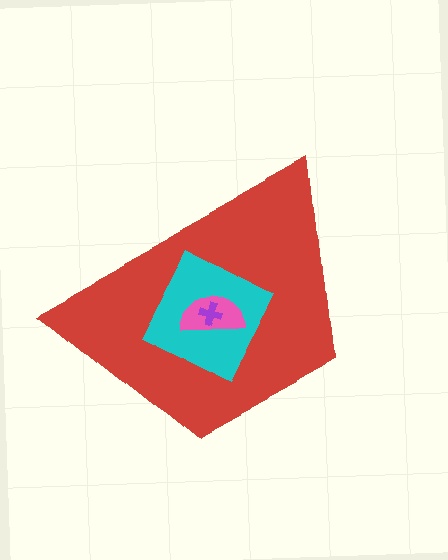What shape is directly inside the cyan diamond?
The pink semicircle.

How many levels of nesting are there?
4.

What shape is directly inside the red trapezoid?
The cyan diamond.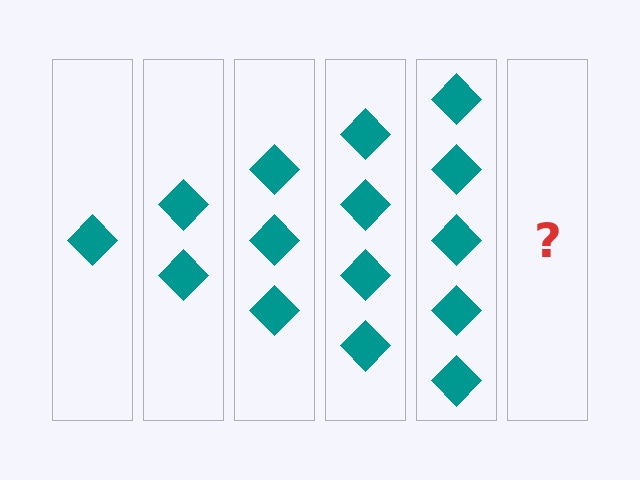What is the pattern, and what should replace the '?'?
The pattern is that each step adds one more diamond. The '?' should be 6 diamonds.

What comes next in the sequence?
The next element should be 6 diamonds.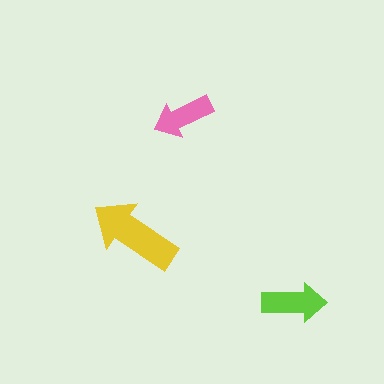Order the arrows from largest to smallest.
the yellow one, the lime one, the pink one.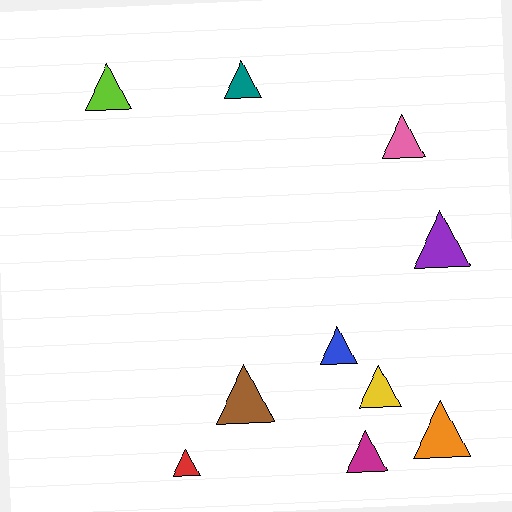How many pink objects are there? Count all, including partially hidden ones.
There is 1 pink object.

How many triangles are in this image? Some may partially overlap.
There are 10 triangles.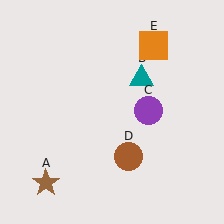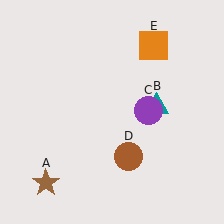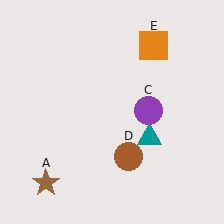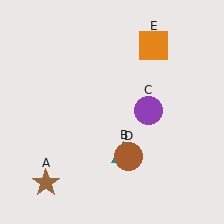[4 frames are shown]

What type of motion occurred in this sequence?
The teal triangle (object B) rotated clockwise around the center of the scene.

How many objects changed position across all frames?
1 object changed position: teal triangle (object B).